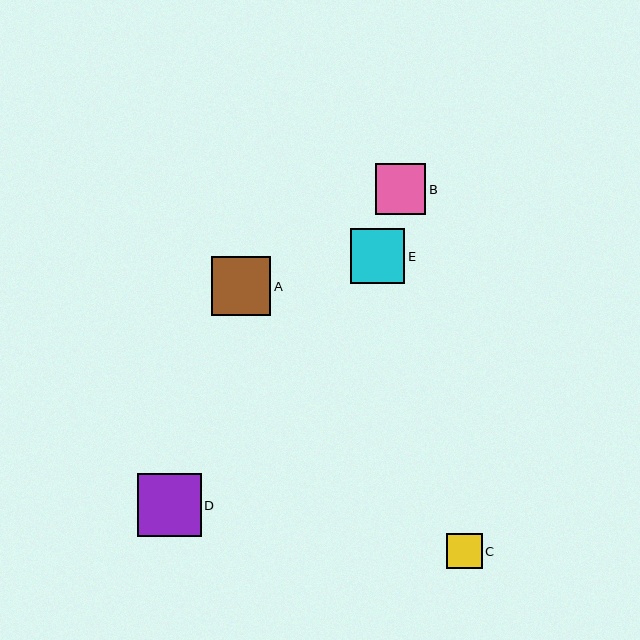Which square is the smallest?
Square C is the smallest with a size of approximately 35 pixels.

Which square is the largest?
Square D is the largest with a size of approximately 63 pixels.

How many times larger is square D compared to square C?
Square D is approximately 1.8 times the size of square C.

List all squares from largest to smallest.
From largest to smallest: D, A, E, B, C.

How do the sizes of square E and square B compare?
Square E and square B are approximately the same size.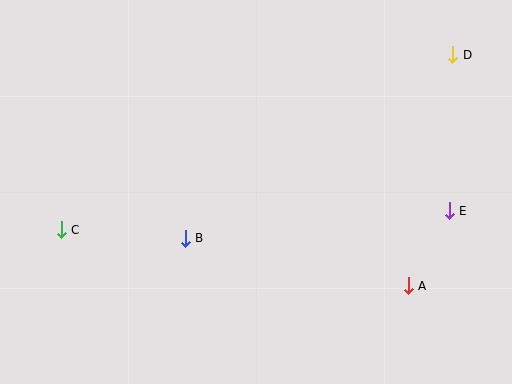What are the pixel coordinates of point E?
Point E is at (449, 211).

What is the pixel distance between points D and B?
The distance between D and B is 325 pixels.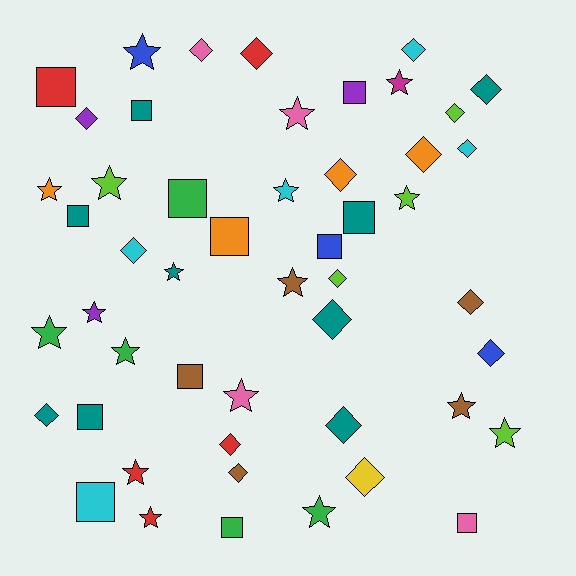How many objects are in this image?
There are 50 objects.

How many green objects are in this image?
There are 5 green objects.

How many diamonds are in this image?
There are 19 diamonds.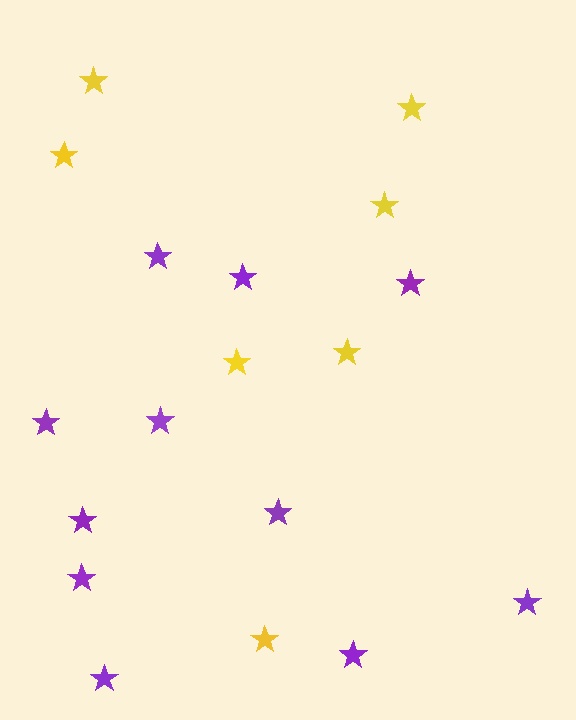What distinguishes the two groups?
There are 2 groups: one group of yellow stars (7) and one group of purple stars (11).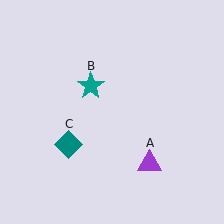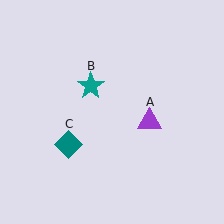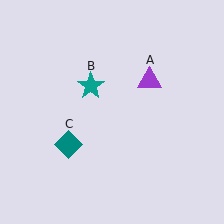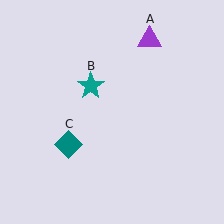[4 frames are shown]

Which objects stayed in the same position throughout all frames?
Teal star (object B) and teal diamond (object C) remained stationary.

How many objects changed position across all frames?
1 object changed position: purple triangle (object A).